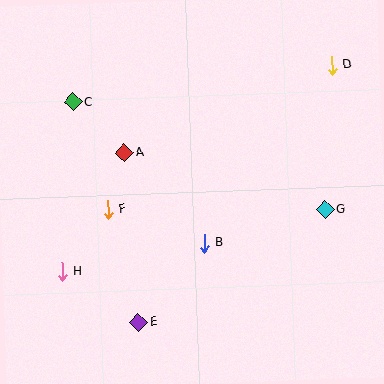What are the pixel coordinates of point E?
Point E is at (139, 322).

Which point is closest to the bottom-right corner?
Point G is closest to the bottom-right corner.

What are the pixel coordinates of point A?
Point A is at (124, 153).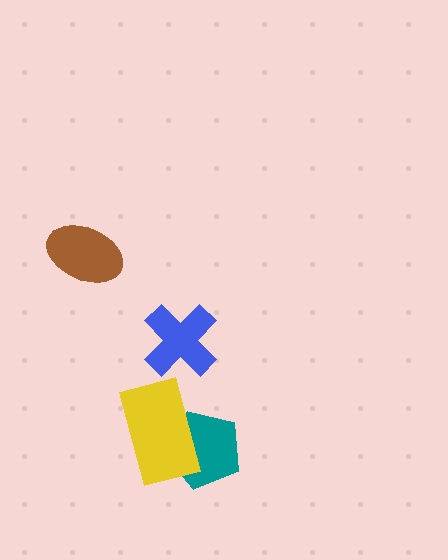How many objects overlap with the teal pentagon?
1 object overlaps with the teal pentagon.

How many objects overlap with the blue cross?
0 objects overlap with the blue cross.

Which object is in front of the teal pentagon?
The yellow rectangle is in front of the teal pentagon.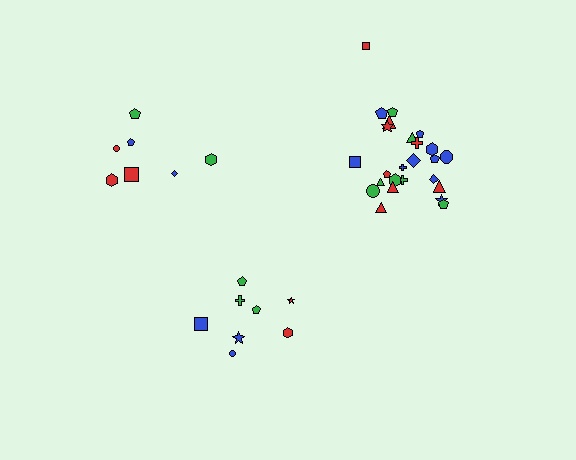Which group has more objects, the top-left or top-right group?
The top-right group.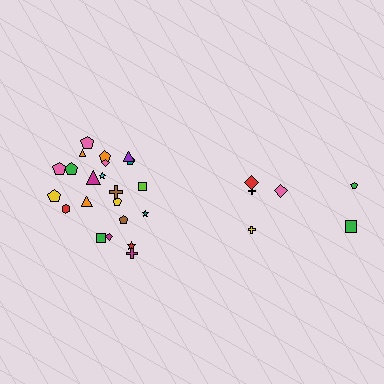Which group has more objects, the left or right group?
The left group.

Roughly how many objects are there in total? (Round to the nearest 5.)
Roughly 30 objects in total.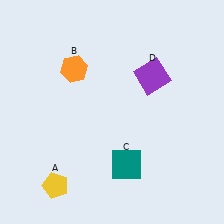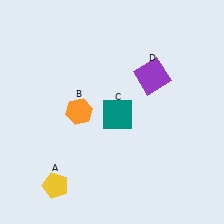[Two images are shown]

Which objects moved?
The objects that moved are: the orange hexagon (B), the teal square (C).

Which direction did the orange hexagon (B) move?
The orange hexagon (B) moved down.